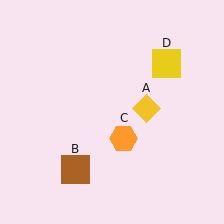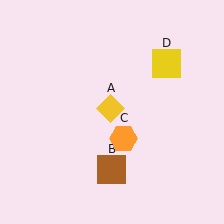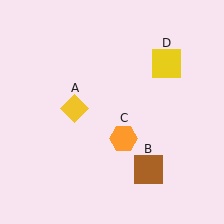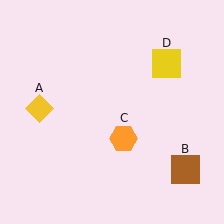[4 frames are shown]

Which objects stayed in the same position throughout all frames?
Orange hexagon (object C) and yellow square (object D) remained stationary.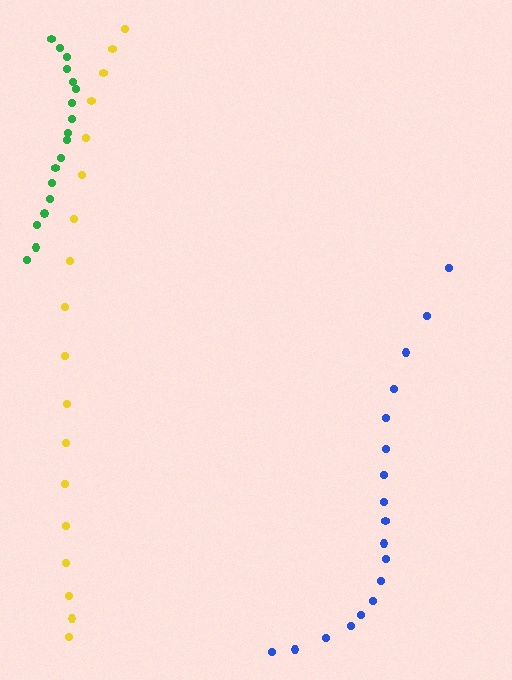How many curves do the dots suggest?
There are 3 distinct paths.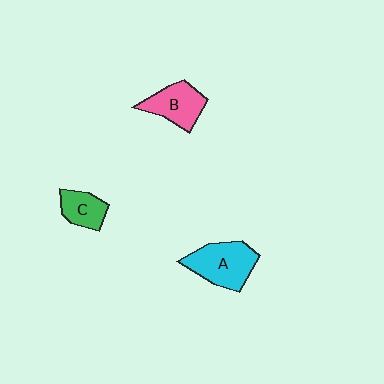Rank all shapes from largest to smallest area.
From largest to smallest: A (cyan), B (pink), C (green).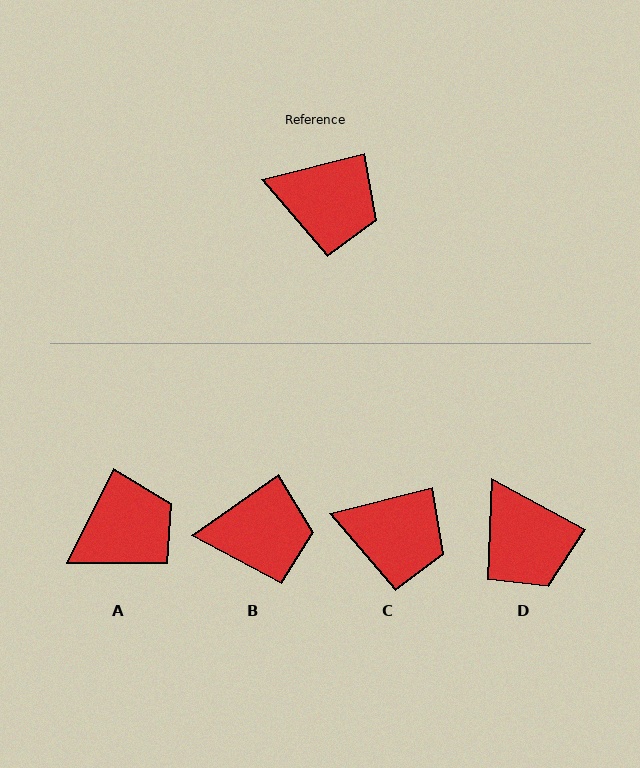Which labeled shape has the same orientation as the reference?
C.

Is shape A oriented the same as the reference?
No, it is off by about 50 degrees.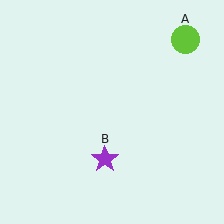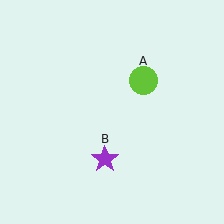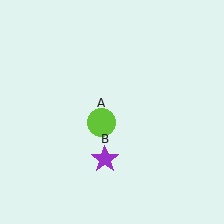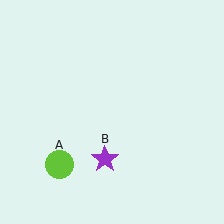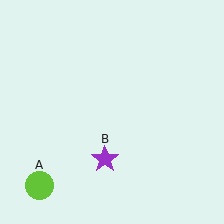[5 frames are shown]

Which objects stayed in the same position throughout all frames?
Purple star (object B) remained stationary.